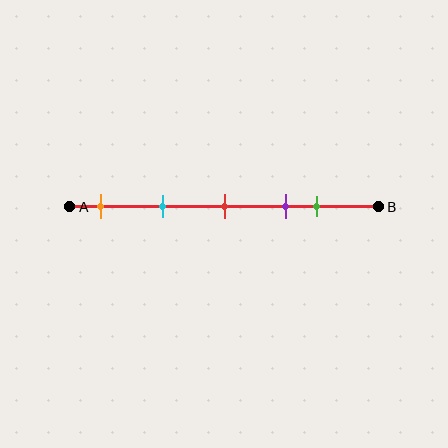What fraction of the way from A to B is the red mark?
The red mark is approximately 50% (0.5) of the way from A to B.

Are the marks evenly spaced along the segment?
No, the marks are not evenly spaced.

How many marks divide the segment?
There are 5 marks dividing the segment.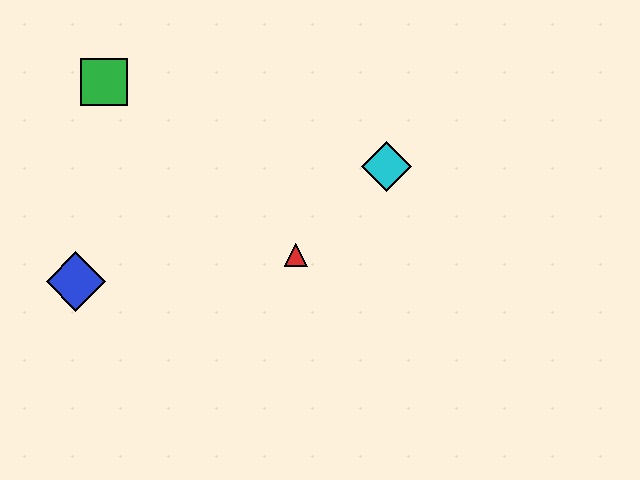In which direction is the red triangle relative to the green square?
The red triangle is to the right of the green square.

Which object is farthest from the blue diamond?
The cyan diamond is farthest from the blue diamond.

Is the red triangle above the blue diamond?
Yes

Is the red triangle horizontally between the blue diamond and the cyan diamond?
Yes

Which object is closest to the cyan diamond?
The red triangle is closest to the cyan diamond.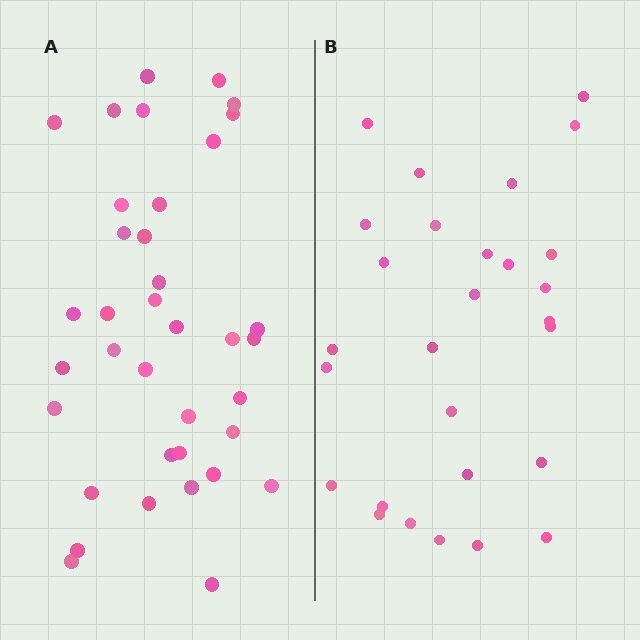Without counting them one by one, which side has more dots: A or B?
Region A (the left region) has more dots.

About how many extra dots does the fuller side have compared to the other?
Region A has roughly 8 or so more dots than region B.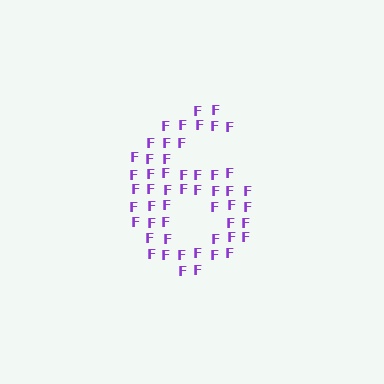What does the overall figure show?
The overall figure shows the digit 6.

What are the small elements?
The small elements are letter F's.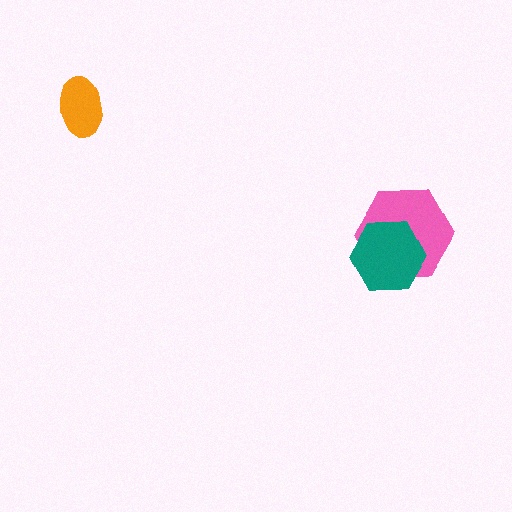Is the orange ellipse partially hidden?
No, no other shape covers it.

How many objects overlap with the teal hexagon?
1 object overlaps with the teal hexagon.